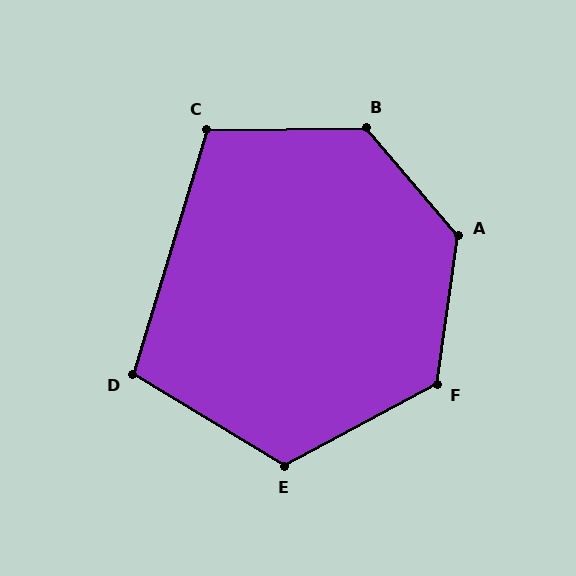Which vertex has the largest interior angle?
A, at approximately 132 degrees.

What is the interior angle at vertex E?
Approximately 121 degrees (obtuse).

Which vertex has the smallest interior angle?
D, at approximately 104 degrees.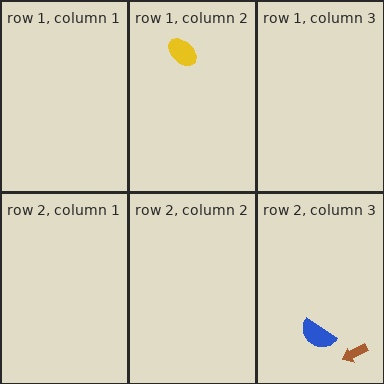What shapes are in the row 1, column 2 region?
The yellow ellipse.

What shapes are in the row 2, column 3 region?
The brown arrow, the blue semicircle.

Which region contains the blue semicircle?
The row 2, column 3 region.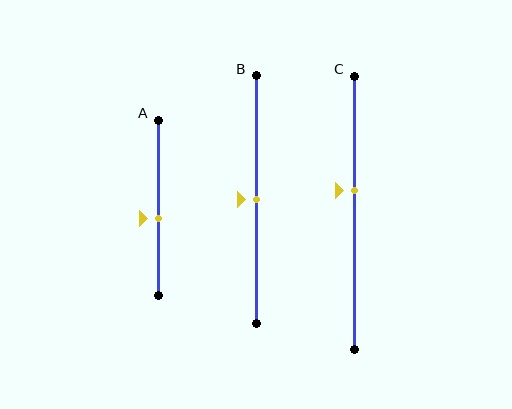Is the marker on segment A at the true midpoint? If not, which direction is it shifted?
No, the marker on segment A is shifted downward by about 6% of the segment length.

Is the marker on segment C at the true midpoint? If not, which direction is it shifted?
No, the marker on segment C is shifted upward by about 8% of the segment length.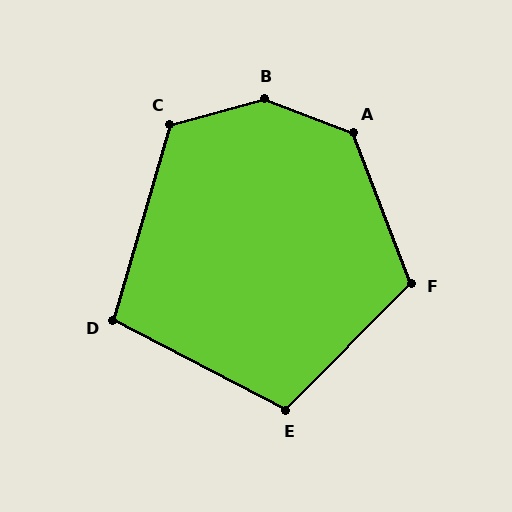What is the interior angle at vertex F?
Approximately 115 degrees (obtuse).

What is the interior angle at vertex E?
Approximately 107 degrees (obtuse).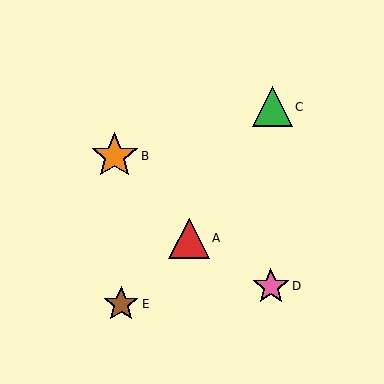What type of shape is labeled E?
Shape E is a brown star.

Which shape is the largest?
The orange star (labeled B) is the largest.